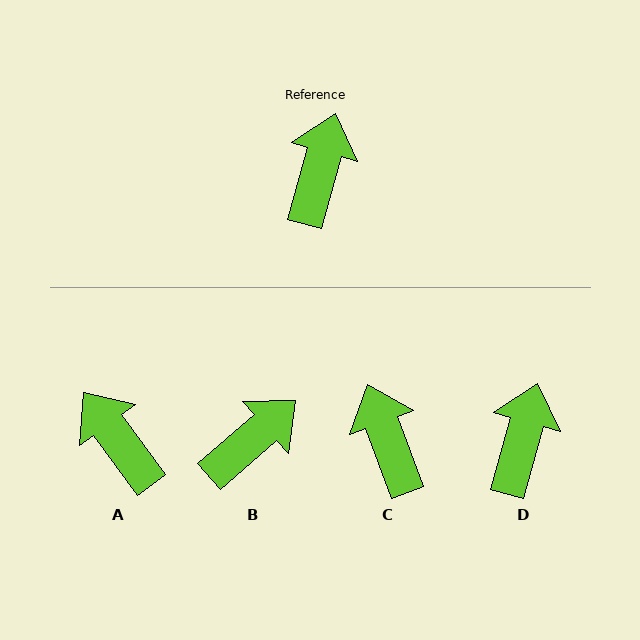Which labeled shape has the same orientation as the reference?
D.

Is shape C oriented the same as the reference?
No, it is off by about 36 degrees.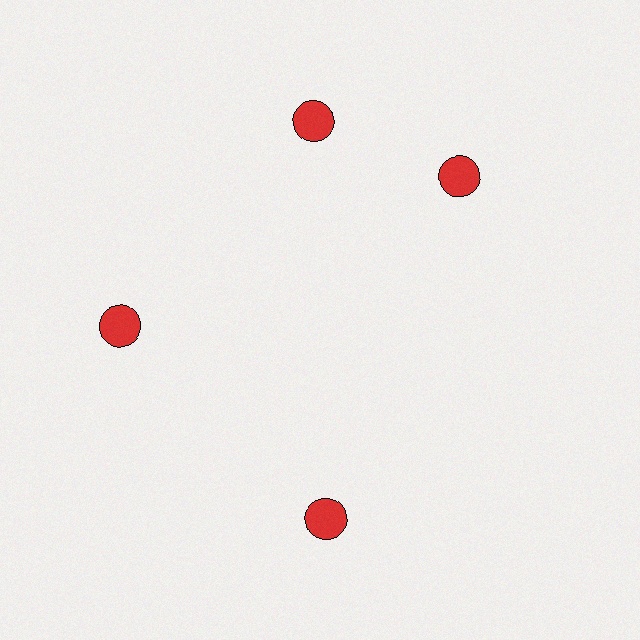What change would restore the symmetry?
The symmetry would be restored by rotating it back into even spacing with its neighbors so that all 4 circles sit at equal angles and equal distance from the center.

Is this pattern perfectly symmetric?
No. The 4 red circles are arranged in a ring, but one element near the 3 o'clock position is rotated out of alignment along the ring, breaking the 4-fold rotational symmetry.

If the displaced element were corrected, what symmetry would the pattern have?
It would have 4-fold rotational symmetry — the pattern would map onto itself every 90 degrees.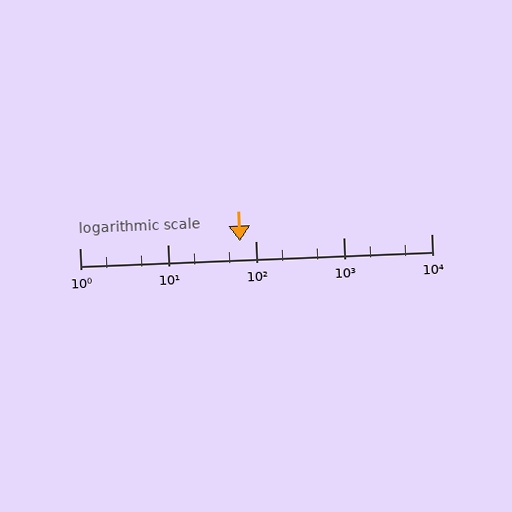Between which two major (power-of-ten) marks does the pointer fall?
The pointer is between 10 and 100.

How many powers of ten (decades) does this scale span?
The scale spans 4 decades, from 1 to 10000.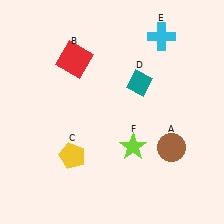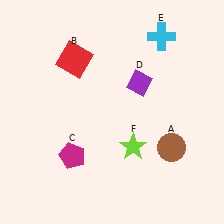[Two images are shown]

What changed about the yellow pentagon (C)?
In Image 1, C is yellow. In Image 2, it changed to magenta.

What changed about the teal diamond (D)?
In Image 1, D is teal. In Image 2, it changed to purple.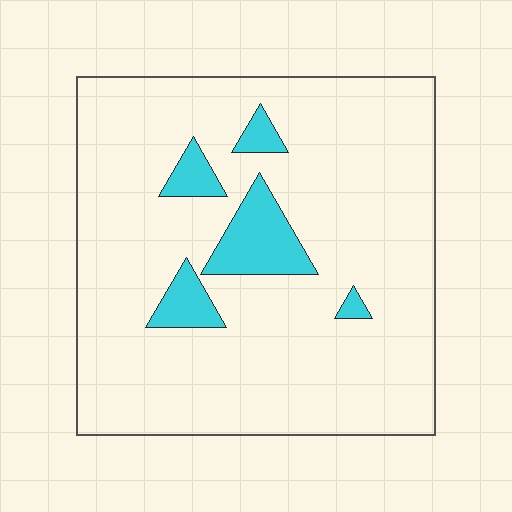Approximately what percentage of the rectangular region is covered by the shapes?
Approximately 10%.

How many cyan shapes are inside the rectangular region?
5.